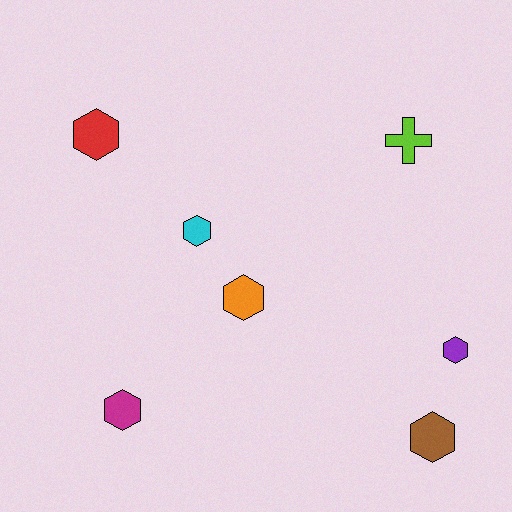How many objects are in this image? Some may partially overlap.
There are 7 objects.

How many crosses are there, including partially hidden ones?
There is 1 cross.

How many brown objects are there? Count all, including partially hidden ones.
There is 1 brown object.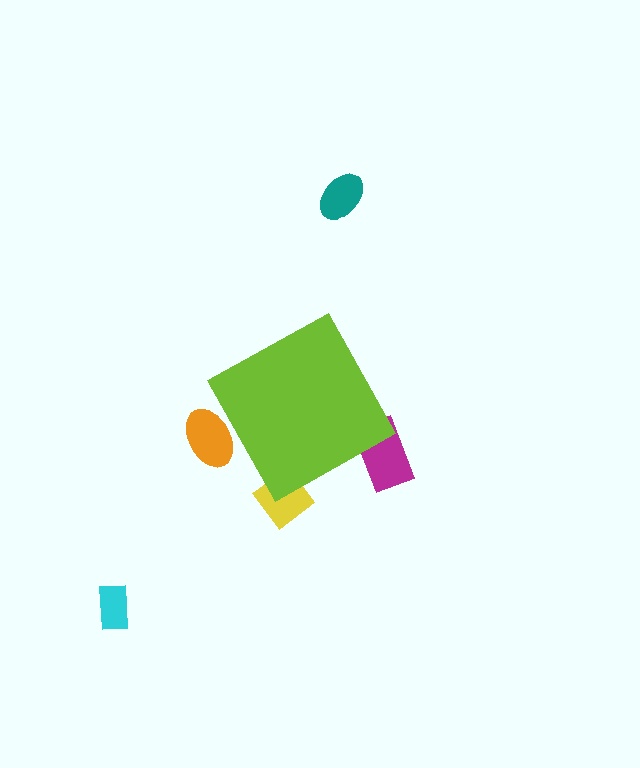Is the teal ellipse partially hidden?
No, the teal ellipse is fully visible.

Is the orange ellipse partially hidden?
Yes, the orange ellipse is partially hidden behind the lime diamond.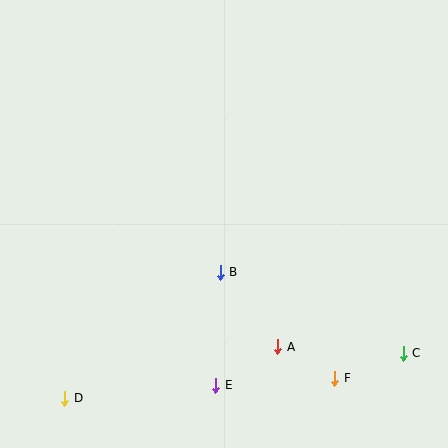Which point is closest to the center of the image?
Point B at (220, 272) is closest to the center.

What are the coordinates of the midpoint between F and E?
The midpoint between F and E is at (275, 382).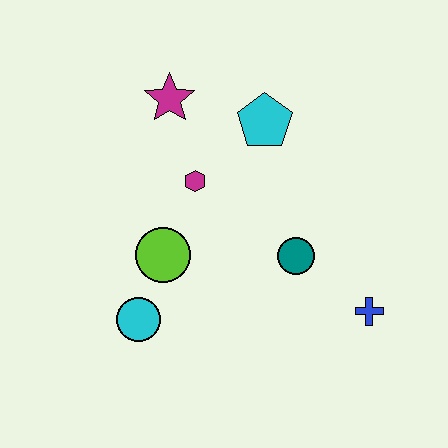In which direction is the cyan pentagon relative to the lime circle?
The cyan pentagon is above the lime circle.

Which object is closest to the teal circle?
The blue cross is closest to the teal circle.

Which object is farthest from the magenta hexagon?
The blue cross is farthest from the magenta hexagon.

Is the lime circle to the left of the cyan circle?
No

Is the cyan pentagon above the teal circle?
Yes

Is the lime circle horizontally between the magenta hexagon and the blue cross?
No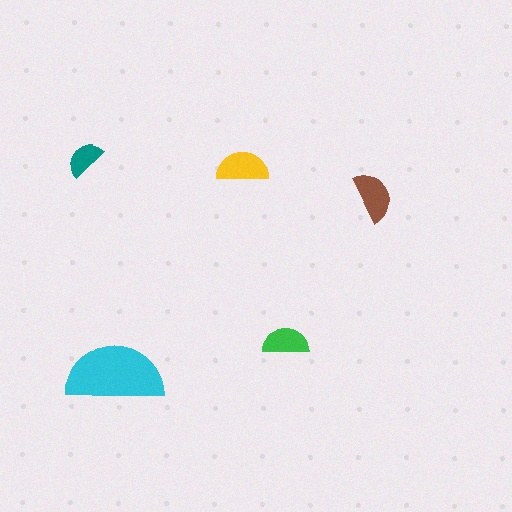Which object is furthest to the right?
The brown semicircle is rightmost.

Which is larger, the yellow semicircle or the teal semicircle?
The yellow one.